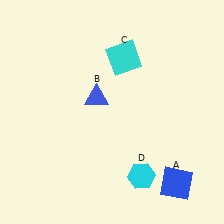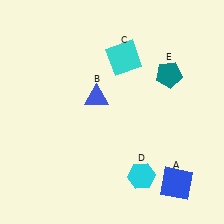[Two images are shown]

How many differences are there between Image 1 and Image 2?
There is 1 difference between the two images.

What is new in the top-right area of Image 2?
A teal pentagon (E) was added in the top-right area of Image 2.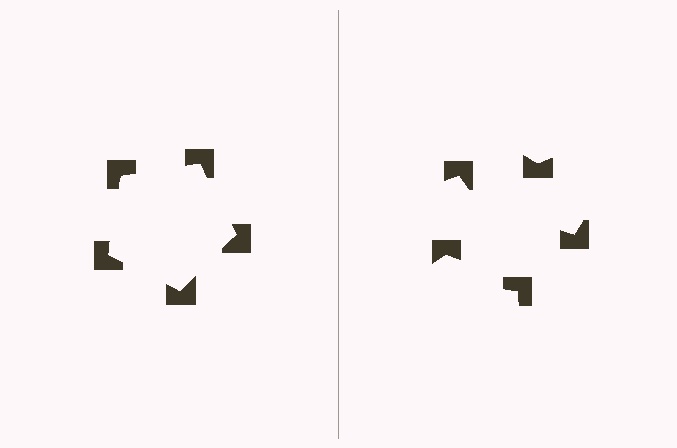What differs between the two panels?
The notched squares are positioned identically on both sides; only the wedge orientations differ. On the left they align to a pentagon; on the right they are misaligned.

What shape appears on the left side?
An illusory pentagon.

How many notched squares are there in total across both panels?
10 — 5 on each side.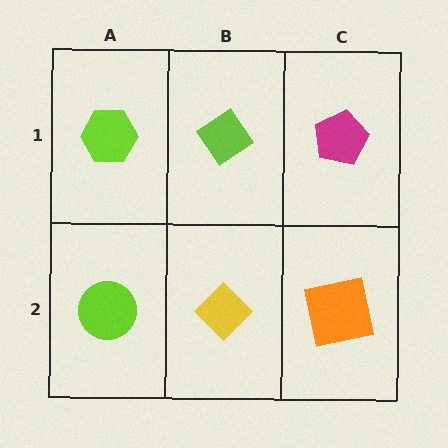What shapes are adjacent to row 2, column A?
A lime hexagon (row 1, column A), a yellow diamond (row 2, column B).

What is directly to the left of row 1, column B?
A lime hexagon.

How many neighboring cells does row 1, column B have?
3.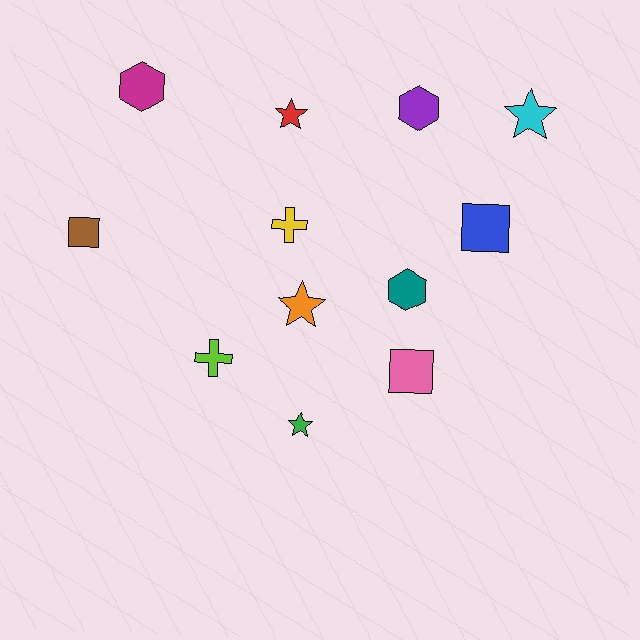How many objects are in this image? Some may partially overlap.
There are 12 objects.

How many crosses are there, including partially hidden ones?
There are 2 crosses.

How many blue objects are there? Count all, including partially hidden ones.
There is 1 blue object.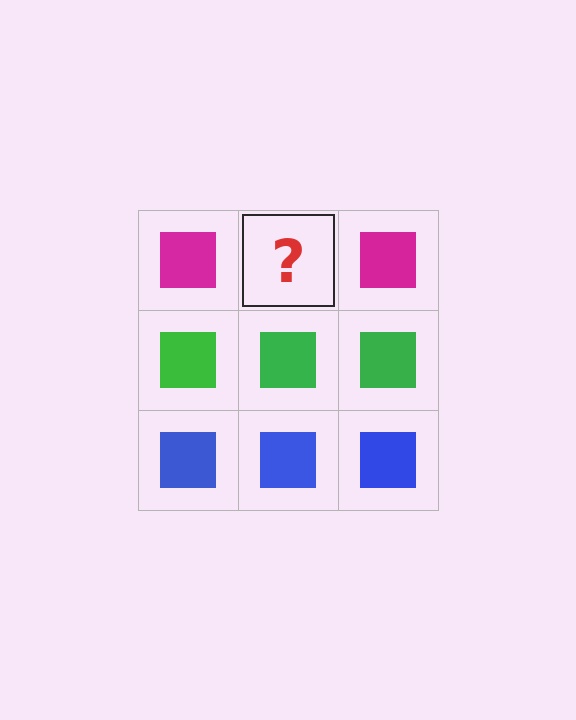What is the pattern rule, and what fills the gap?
The rule is that each row has a consistent color. The gap should be filled with a magenta square.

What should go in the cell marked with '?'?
The missing cell should contain a magenta square.